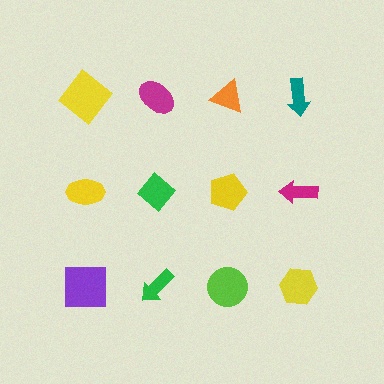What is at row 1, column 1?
A yellow diamond.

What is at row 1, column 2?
A magenta ellipse.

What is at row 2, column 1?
A yellow ellipse.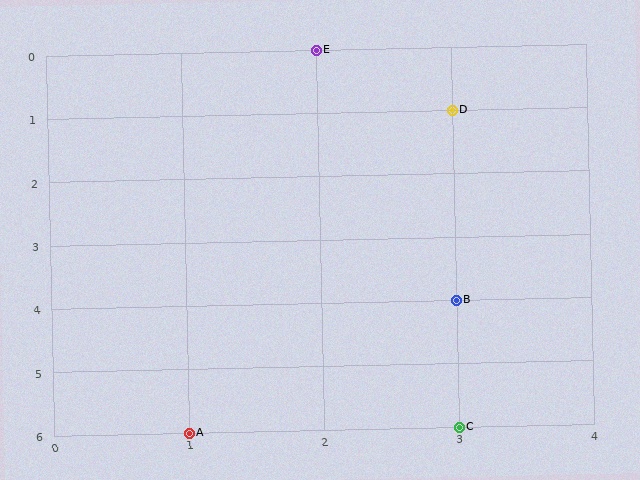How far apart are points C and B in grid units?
Points C and B are 2 rows apart.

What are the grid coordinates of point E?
Point E is at grid coordinates (2, 0).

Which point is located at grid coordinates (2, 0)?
Point E is at (2, 0).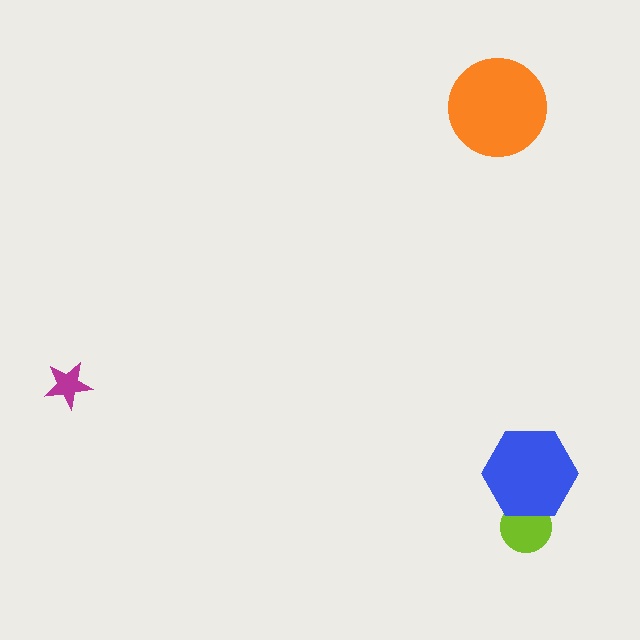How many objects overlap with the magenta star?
0 objects overlap with the magenta star.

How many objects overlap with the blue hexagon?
1 object overlaps with the blue hexagon.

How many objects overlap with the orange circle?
0 objects overlap with the orange circle.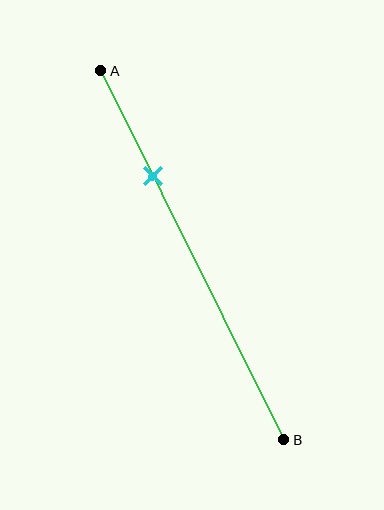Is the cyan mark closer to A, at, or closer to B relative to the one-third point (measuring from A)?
The cyan mark is closer to point A than the one-third point of segment AB.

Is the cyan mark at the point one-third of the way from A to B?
No, the mark is at about 30% from A, not at the 33% one-third point.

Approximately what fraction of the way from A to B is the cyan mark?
The cyan mark is approximately 30% of the way from A to B.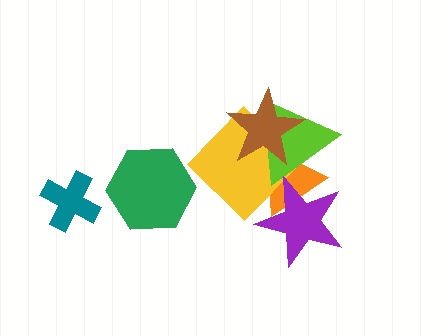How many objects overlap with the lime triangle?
4 objects overlap with the lime triangle.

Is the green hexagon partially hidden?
No, no other shape covers it.